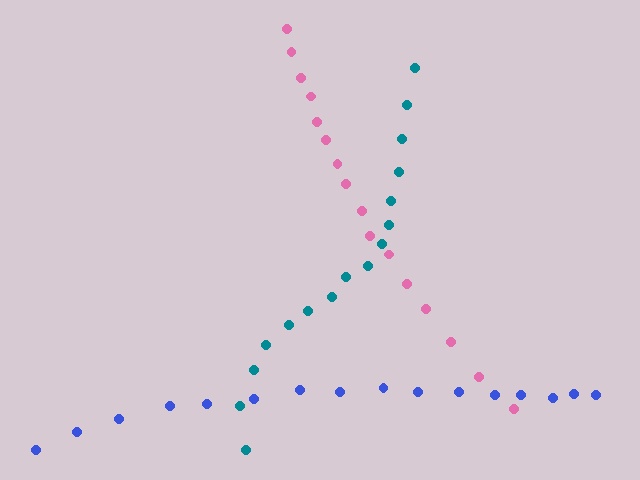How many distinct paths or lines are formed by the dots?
There are 3 distinct paths.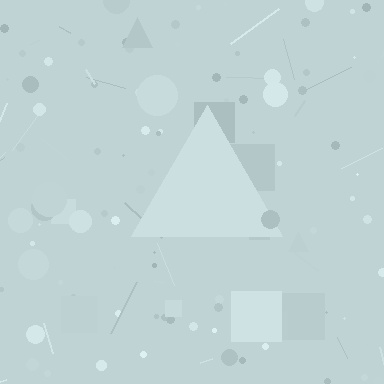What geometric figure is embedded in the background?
A triangle is embedded in the background.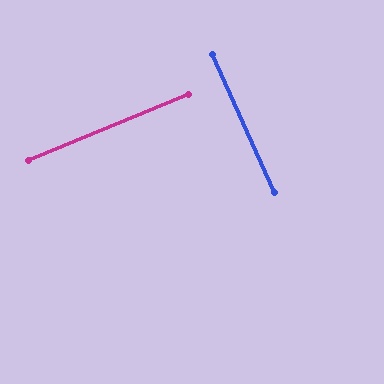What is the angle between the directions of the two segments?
Approximately 88 degrees.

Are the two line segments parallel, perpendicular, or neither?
Perpendicular — they meet at approximately 88°.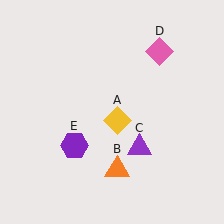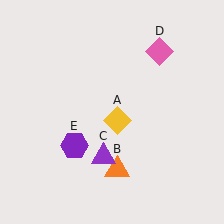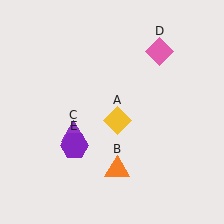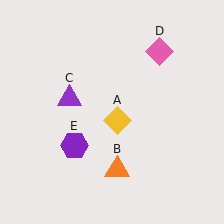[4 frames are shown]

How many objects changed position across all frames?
1 object changed position: purple triangle (object C).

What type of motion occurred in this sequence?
The purple triangle (object C) rotated clockwise around the center of the scene.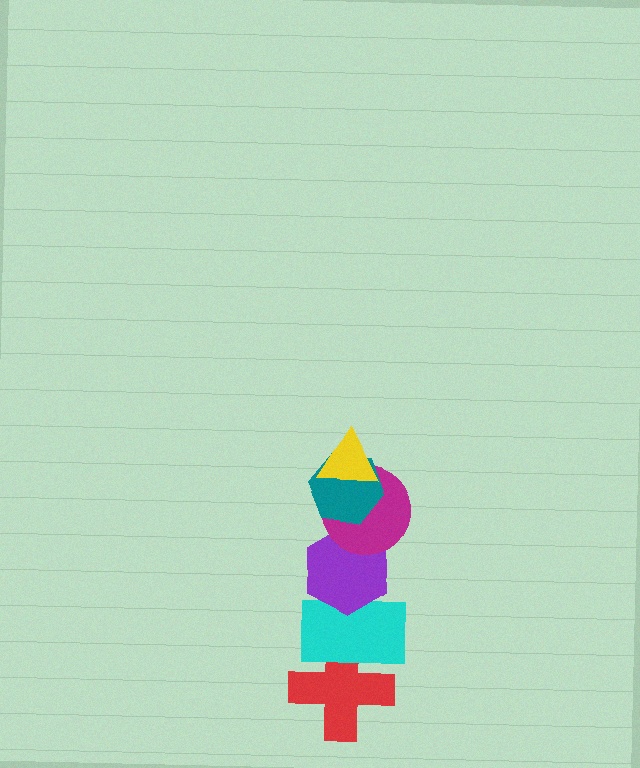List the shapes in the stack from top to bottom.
From top to bottom: the yellow triangle, the teal hexagon, the magenta circle, the purple hexagon, the cyan rectangle, the red cross.